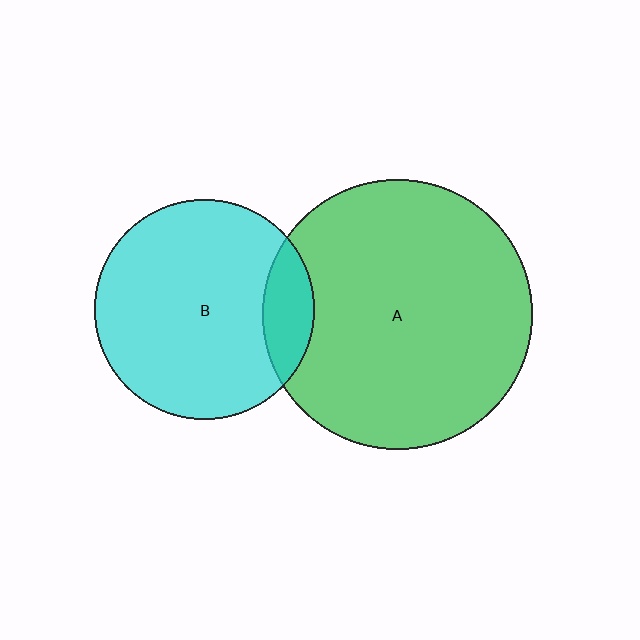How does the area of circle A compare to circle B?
Approximately 1.5 times.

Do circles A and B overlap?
Yes.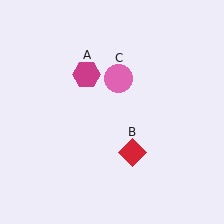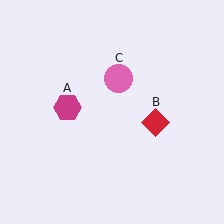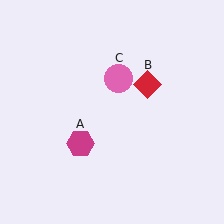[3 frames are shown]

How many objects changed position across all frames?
2 objects changed position: magenta hexagon (object A), red diamond (object B).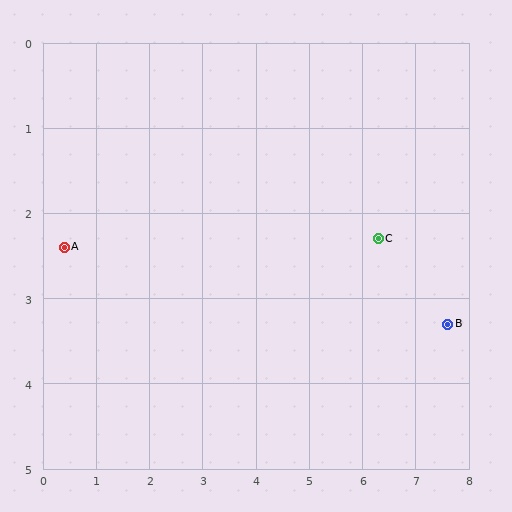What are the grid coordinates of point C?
Point C is at approximately (6.3, 2.3).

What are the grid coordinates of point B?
Point B is at approximately (7.6, 3.3).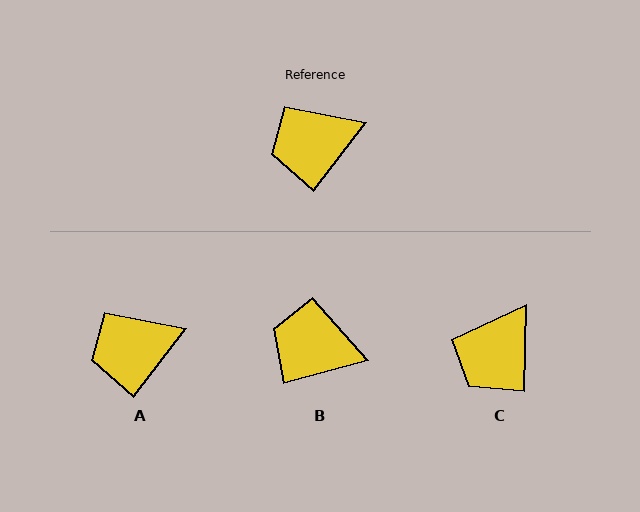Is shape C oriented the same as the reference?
No, it is off by about 36 degrees.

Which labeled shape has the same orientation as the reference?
A.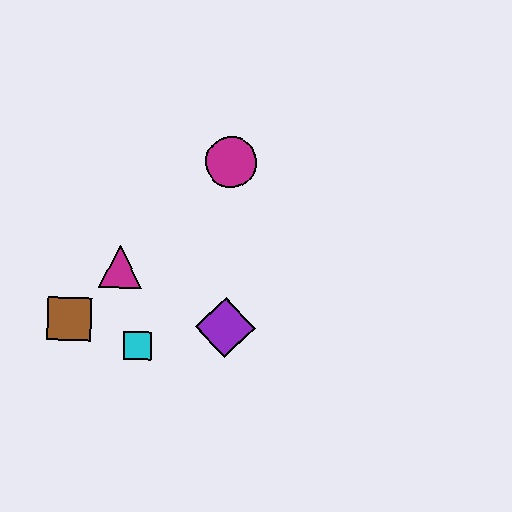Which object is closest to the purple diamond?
The cyan square is closest to the purple diamond.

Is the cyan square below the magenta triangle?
Yes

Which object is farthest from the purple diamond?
The magenta circle is farthest from the purple diamond.